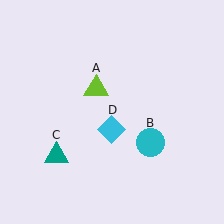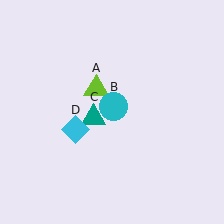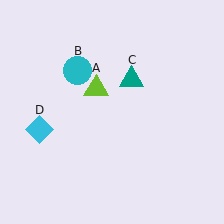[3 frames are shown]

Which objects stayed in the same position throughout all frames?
Lime triangle (object A) remained stationary.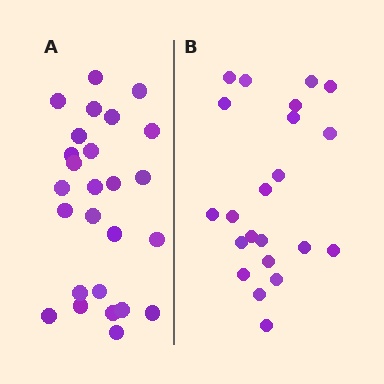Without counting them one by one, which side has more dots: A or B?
Region A (the left region) has more dots.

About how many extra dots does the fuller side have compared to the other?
Region A has about 4 more dots than region B.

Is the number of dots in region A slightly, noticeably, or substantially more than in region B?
Region A has only slightly more — the two regions are fairly close. The ratio is roughly 1.2 to 1.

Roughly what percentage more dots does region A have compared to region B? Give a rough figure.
About 20% more.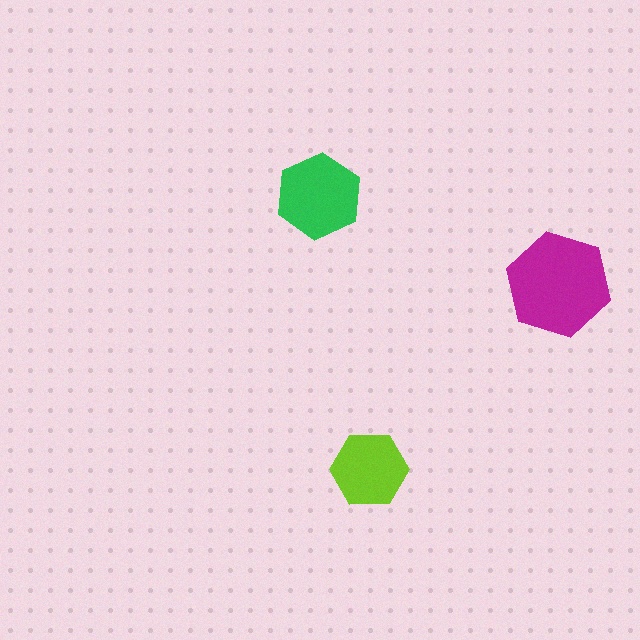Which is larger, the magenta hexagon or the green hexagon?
The magenta one.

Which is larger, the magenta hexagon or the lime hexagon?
The magenta one.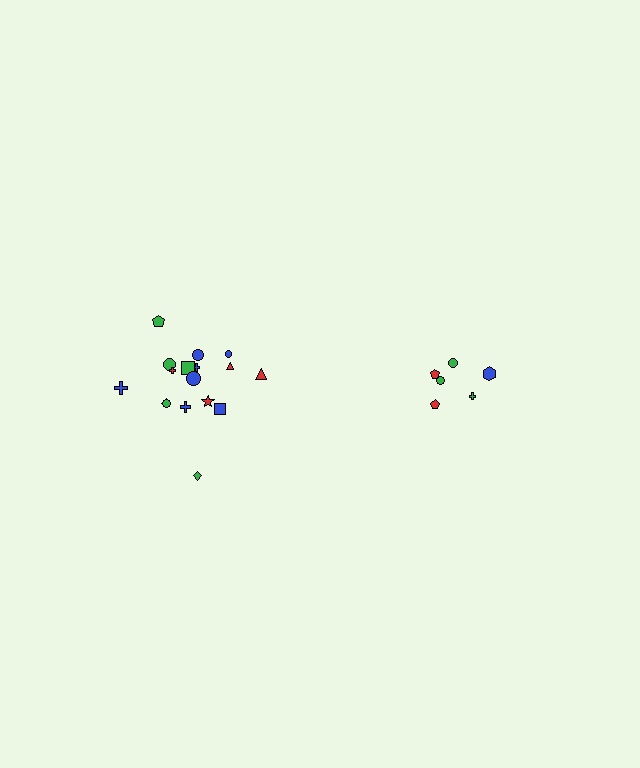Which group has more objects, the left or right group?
The left group.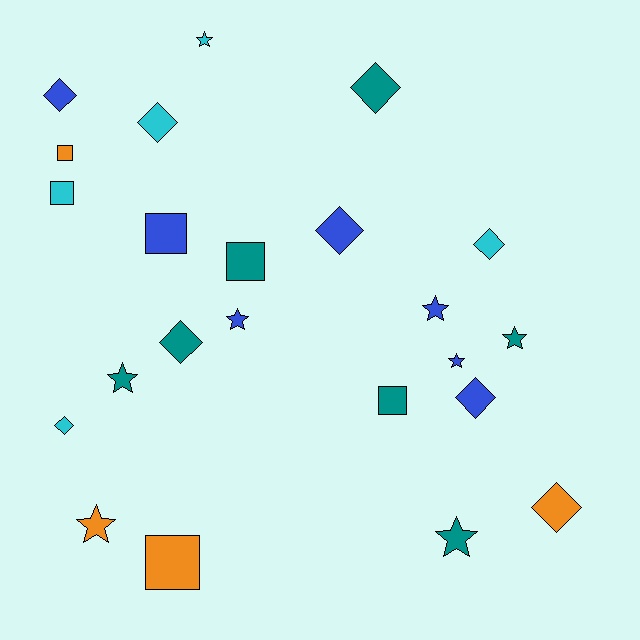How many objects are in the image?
There are 23 objects.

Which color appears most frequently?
Teal, with 7 objects.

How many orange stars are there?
There is 1 orange star.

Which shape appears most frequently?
Diamond, with 9 objects.